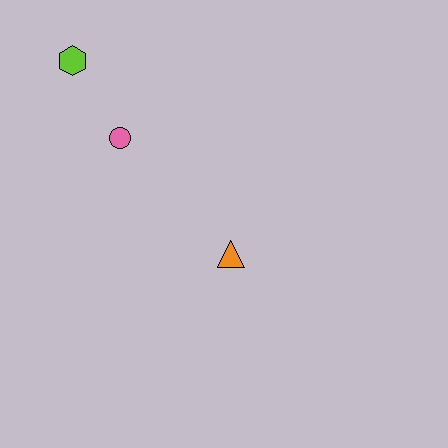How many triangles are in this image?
There is 1 triangle.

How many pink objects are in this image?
There is 1 pink object.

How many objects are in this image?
There are 3 objects.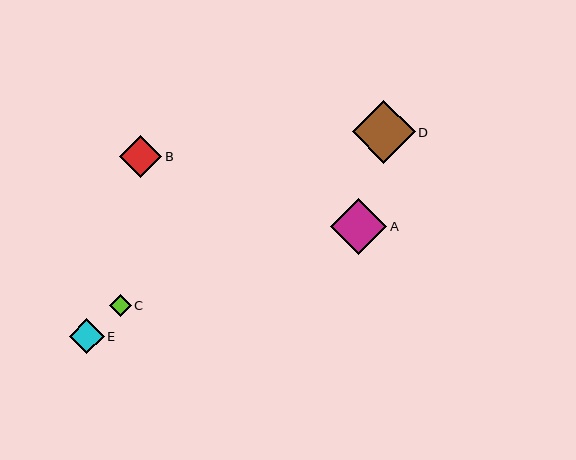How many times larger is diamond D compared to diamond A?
Diamond D is approximately 1.1 times the size of diamond A.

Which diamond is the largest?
Diamond D is the largest with a size of approximately 63 pixels.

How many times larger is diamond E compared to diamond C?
Diamond E is approximately 1.6 times the size of diamond C.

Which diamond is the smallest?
Diamond C is the smallest with a size of approximately 22 pixels.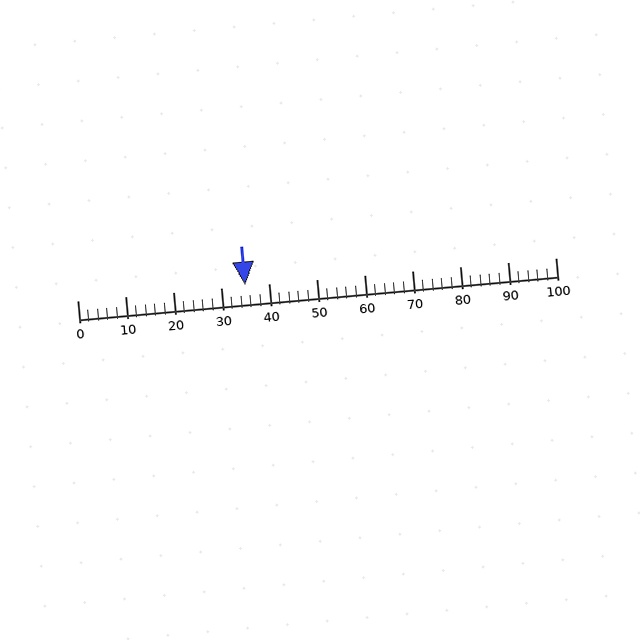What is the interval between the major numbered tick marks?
The major tick marks are spaced 10 units apart.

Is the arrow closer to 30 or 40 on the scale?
The arrow is closer to 40.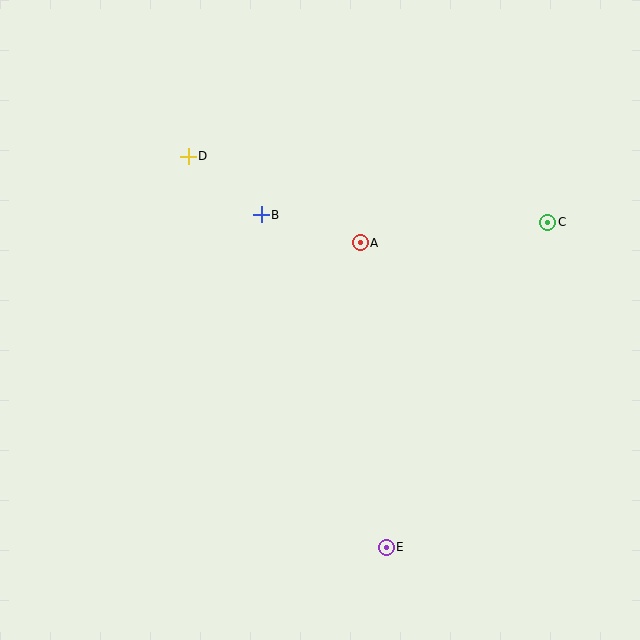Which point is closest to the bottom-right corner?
Point E is closest to the bottom-right corner.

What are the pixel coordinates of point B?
Point B is at (261, 215).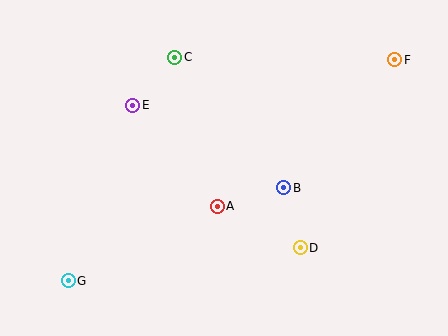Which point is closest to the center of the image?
Point A at (217, 206) is closest to the center.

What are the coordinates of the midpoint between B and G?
The midpoint between B and G is at (176, 234).